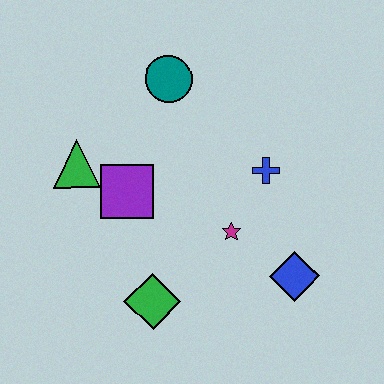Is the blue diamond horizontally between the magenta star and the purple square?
No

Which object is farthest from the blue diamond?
The green triangle is farthest from the blue diamond.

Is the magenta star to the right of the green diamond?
Yes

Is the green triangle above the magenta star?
Yes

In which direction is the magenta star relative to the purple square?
The magenta star is to the right of the purple square.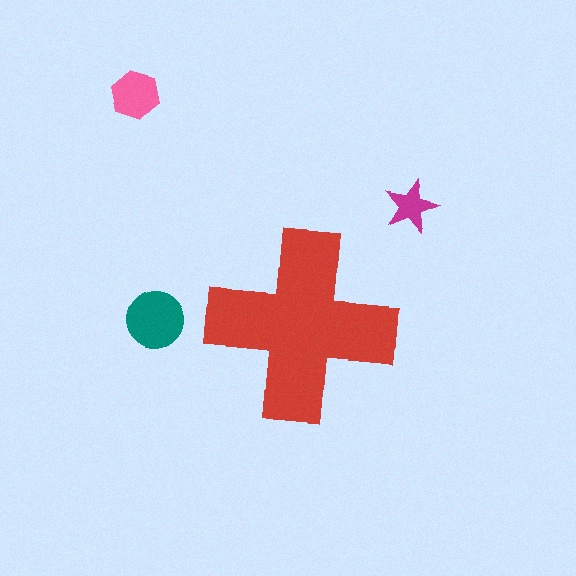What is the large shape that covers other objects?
A red cross.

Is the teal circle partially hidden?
No, the teal circle is fully visible.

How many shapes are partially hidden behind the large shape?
0 shapes are partially hidden.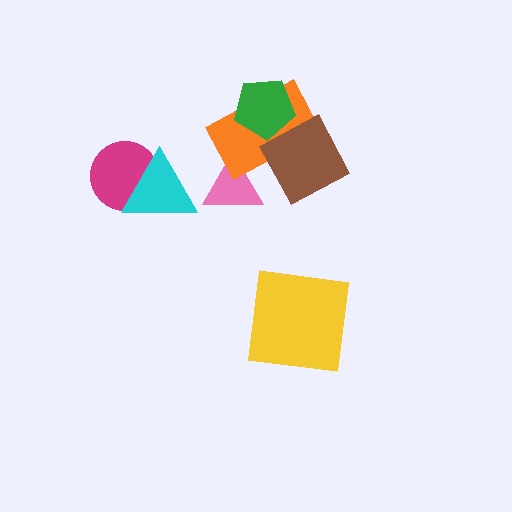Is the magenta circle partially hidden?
Yes, it is partially covered by another shape.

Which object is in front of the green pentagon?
The brown diamond is in front of the green pentagon.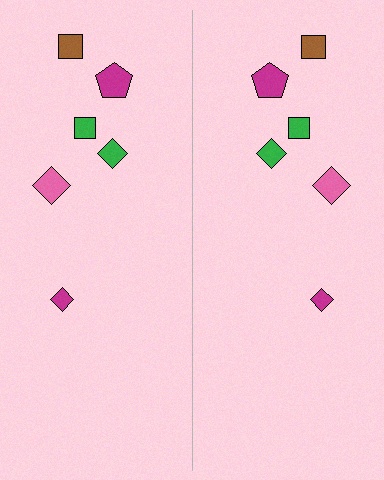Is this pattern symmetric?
Yes, this pattern has bilateral (reflection) symmetry.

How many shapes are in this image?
There are 12 shapes in this image.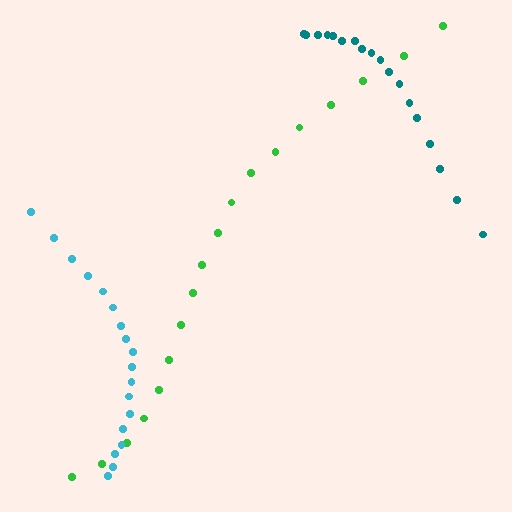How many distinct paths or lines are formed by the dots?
There are 3 distinct paths.